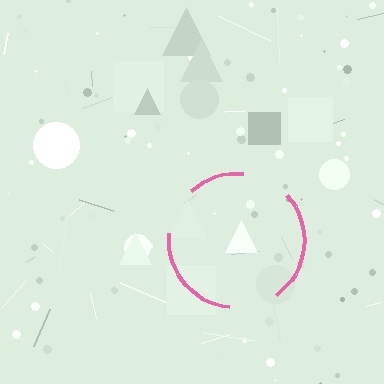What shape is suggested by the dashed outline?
The dashed outline suggests a circle.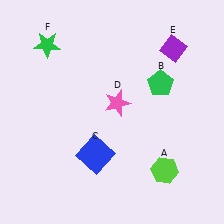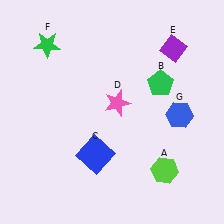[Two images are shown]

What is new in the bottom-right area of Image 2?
A blue hexagon (G) was added in the bottom-right area of Image 2.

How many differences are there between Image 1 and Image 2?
There is 1 difference between the two images.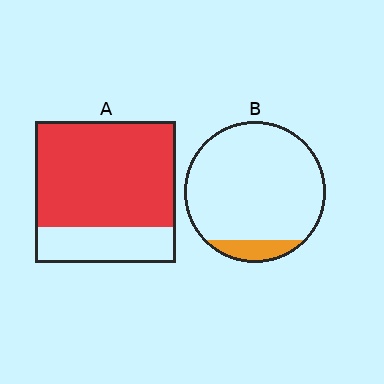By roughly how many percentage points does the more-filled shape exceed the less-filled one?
By roughly 65 percentage points (A over B).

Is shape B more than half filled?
No.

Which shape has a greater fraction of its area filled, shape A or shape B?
Shape A.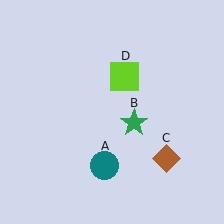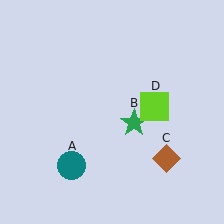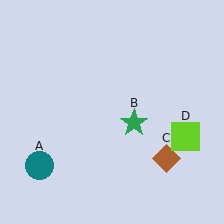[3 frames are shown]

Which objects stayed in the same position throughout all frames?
Green star (object B) and brown diamond (object C) remained stationary.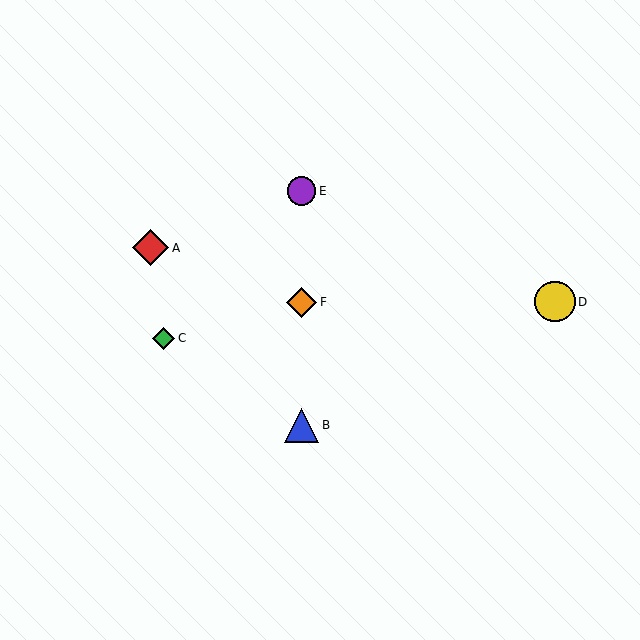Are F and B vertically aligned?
Yes, both are at x≈302.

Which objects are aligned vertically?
Objects B, E, F are aligned vertically.